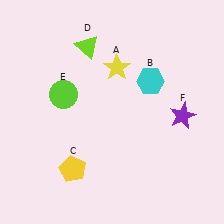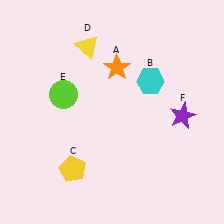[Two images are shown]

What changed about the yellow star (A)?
In Image 1, A is yellow. In Image 2, it changed to orange.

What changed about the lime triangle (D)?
In Image 1, D is lime. In Image 2, it changed to yellow.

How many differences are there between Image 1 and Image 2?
There are 2 differences between the two images.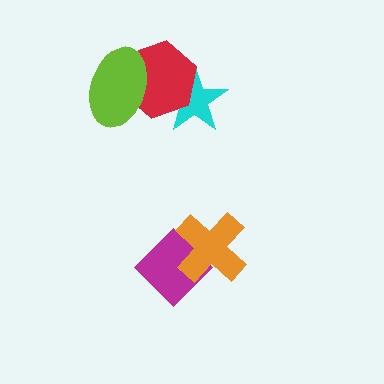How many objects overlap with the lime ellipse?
1 object overlaps with the lime ellipse.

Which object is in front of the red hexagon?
The lime ellipse is in front of the red hexagon.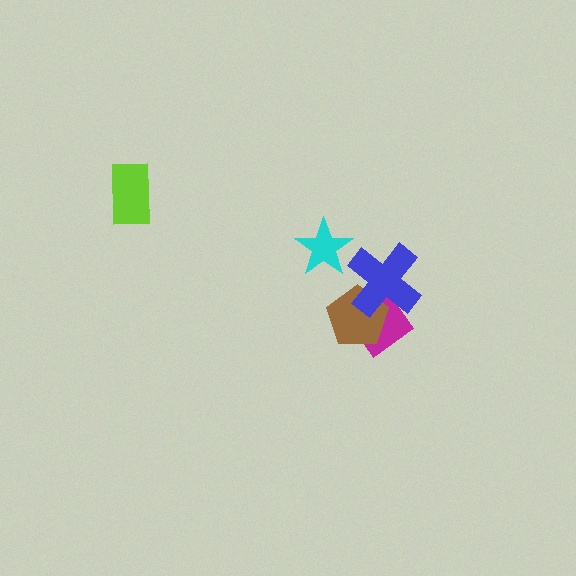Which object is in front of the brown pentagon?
The blue cross is in front of the brown pentagon.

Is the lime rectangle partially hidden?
No, no other shape covers it.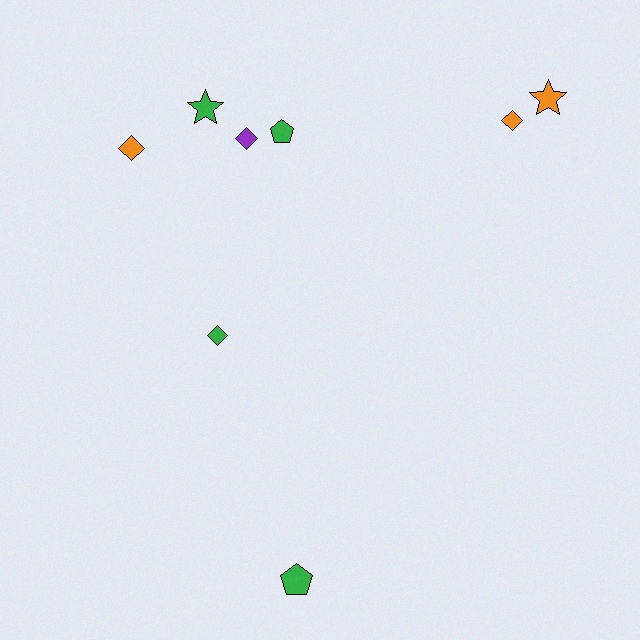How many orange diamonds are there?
There are 2 orange diamonds.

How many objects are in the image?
There are 8 objects.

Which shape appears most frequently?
Diamond, with 4 objects.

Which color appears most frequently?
Green, with 4 objects.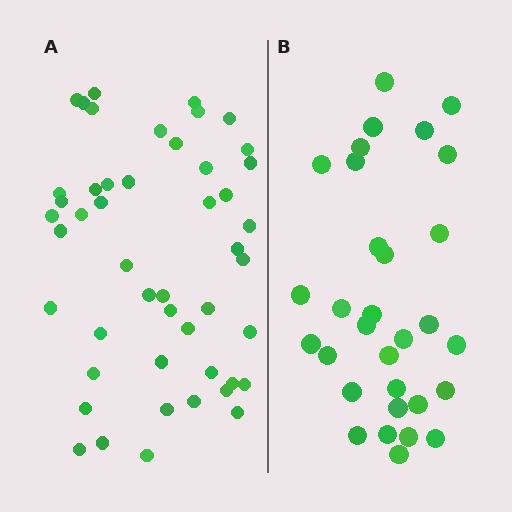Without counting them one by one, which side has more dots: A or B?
Region A (the left region) has more dots.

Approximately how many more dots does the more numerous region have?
Region A has approximately 15 more dots than region B.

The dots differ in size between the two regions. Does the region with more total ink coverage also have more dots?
No. Region B has more total ink coverage because its dots are larger, but region A actually contains more individual dots. Total area can be misleading — the number of items is what matters here.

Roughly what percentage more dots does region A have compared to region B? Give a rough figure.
About 55% more.